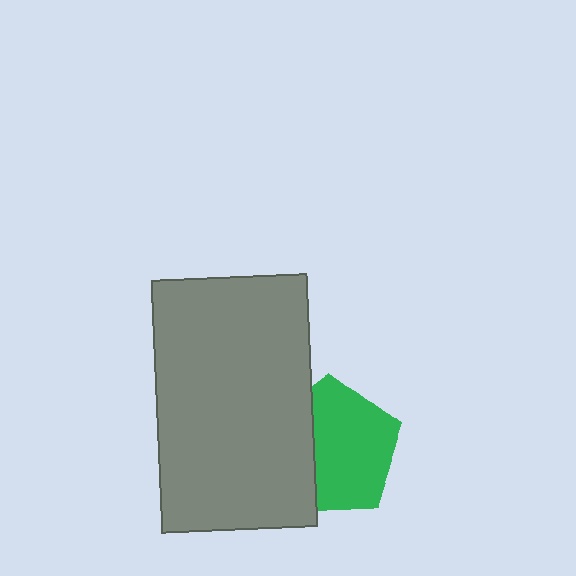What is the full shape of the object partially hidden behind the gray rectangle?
The partially hidden object is a green pentagon.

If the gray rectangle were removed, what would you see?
You would see the complete green pentagon.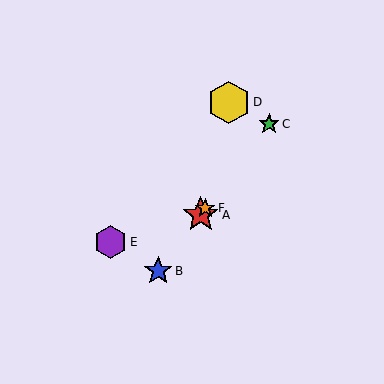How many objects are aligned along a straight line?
4 objects (A, B, C, F) are aligned along a straight line.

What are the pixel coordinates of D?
Object D is at (229, 102).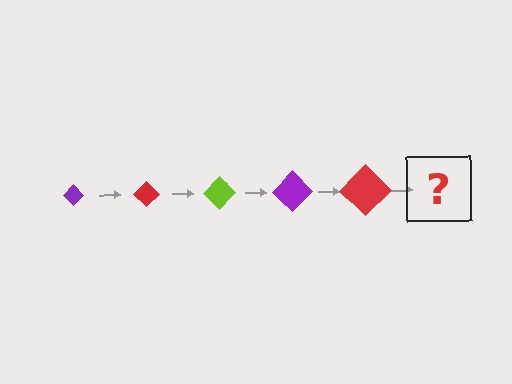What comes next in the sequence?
The next element should be a lime diamond, larger than the previous one.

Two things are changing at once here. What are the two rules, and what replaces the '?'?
The two rules are that the diamond grows larger each step and the color cycles through purple, red, and lime. The '?' should be a lime diamond, larger than the previous one.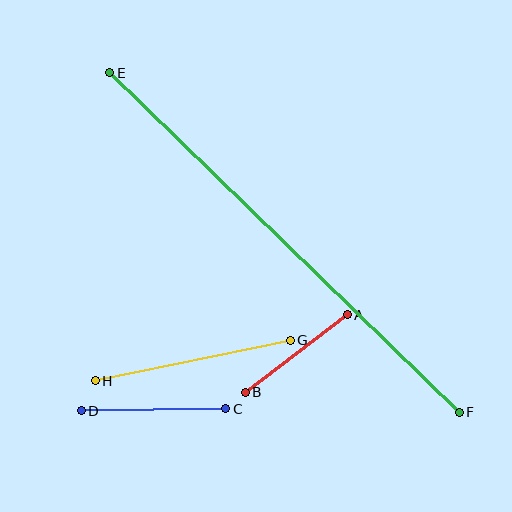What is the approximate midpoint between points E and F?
The midpoint is at approximately (285, 242) pixels.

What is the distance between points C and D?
The distance is approximately 145 pixels.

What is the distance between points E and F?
The distance is approximately 487 pixels.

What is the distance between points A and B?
The distance is approximately 128 pixels.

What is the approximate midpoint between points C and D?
The midpoint is at approximately (154, 410) pixels.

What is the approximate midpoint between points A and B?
The midpoint is at approximately (296, 354) pixels.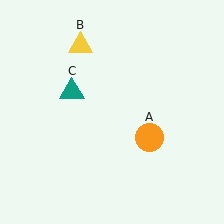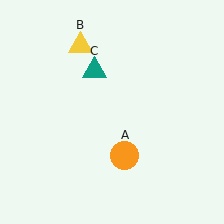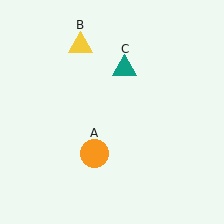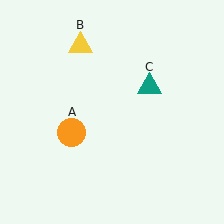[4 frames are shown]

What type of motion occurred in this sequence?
The orange circle (object A), teal triangle (object C) rotated clockwise around the center of the scene.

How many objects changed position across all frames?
2 objects changed position: orange circle (object A), teal triangle (object C).